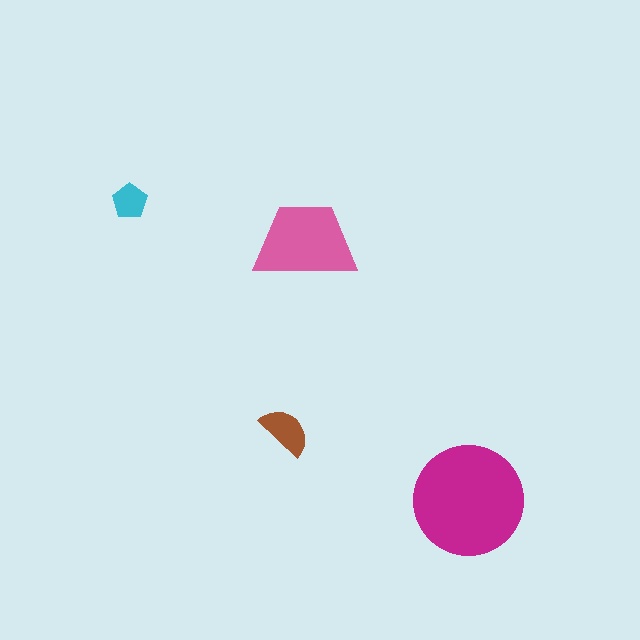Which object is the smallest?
The cyan pentagon.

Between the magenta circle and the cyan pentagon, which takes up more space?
The magenta circle.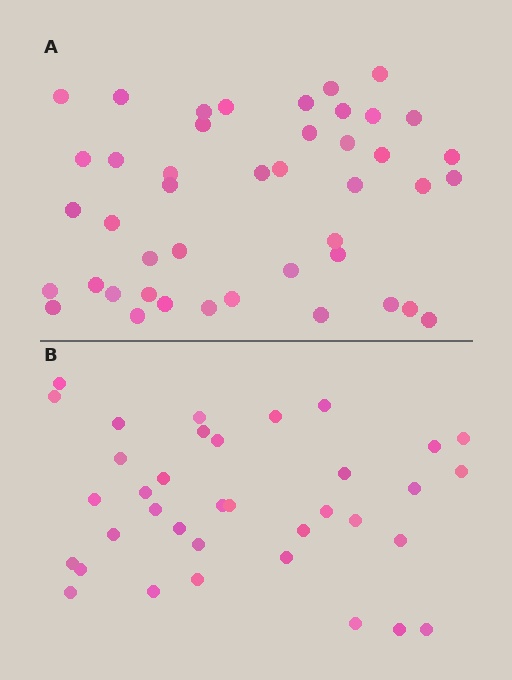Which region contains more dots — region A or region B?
Region A (the top region) has more dots.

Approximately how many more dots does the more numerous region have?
Region A has roughly 8 or so more dots than region B.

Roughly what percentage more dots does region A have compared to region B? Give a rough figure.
About 20% more.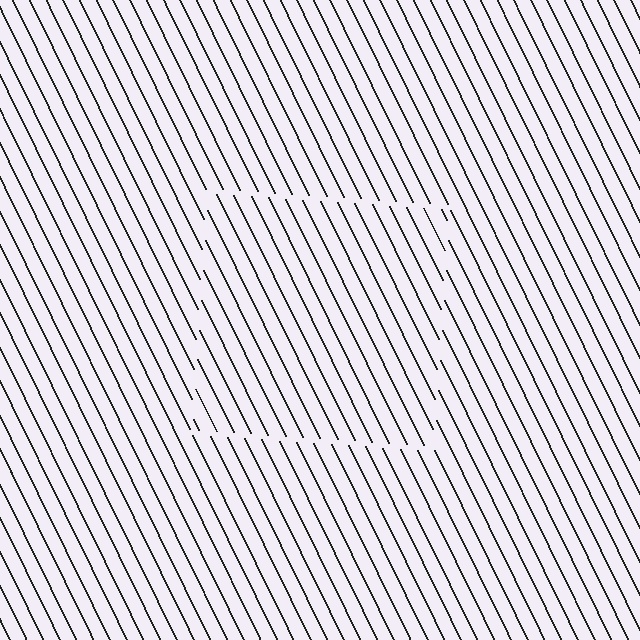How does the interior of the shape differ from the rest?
The interior of the shape contains the same grating, shifted by half a period — the contour is defined by the phase discontinuity where line-ends from the inner and outer gratings abut.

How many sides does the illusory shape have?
4 sides — the line-ends trace a square.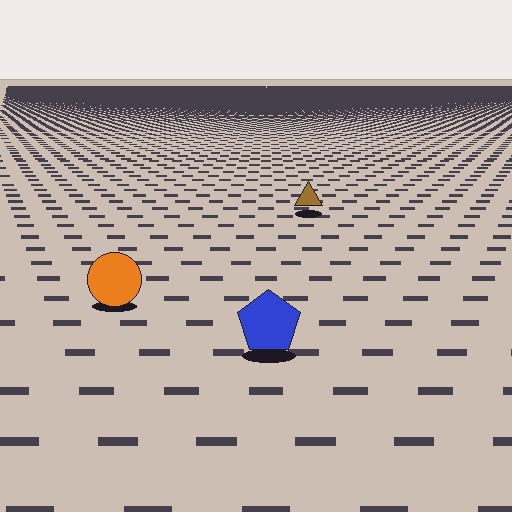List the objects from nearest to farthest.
From nearest to farthest: the blue pentagon, the orange circle, the brown triangle.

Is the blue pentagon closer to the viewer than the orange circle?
Yes. The blue pentagon is closer — you can tell from the texture gradient: the ground texture is coarser near it.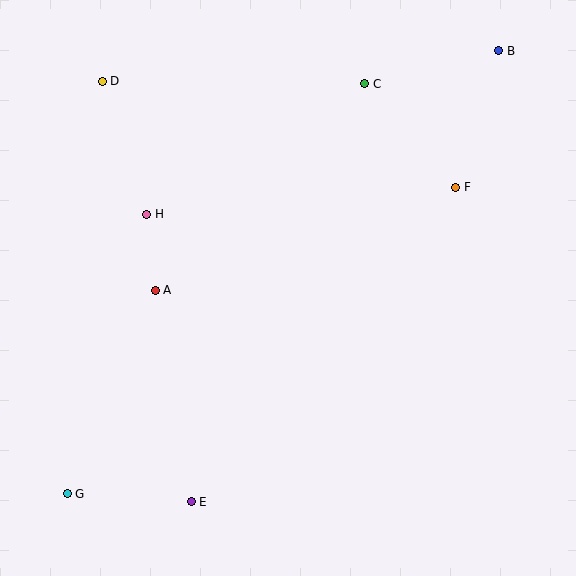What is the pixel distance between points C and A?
The distance between C and A is 294 pixels.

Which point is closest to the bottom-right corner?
Point E is closest to the bottom-right corner.